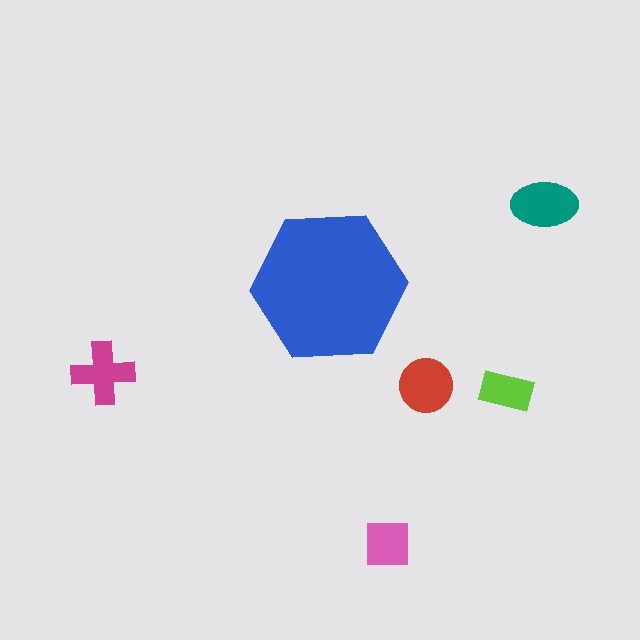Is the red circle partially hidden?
No, the red circle is fully visible.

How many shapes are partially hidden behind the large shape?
0 shapes are partially hidden.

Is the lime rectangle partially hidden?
No, the lime rectangle is fully visible.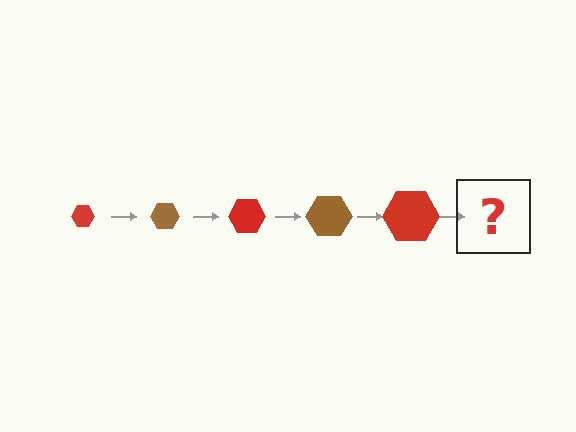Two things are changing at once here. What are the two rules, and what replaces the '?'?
The two rules are that the hexagon grows larger each step and the color cycles through red and brown. The '?' should be a brown hexagon, larger than the previous one.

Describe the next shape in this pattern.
It should be a brown hexagon, larger than the previous one.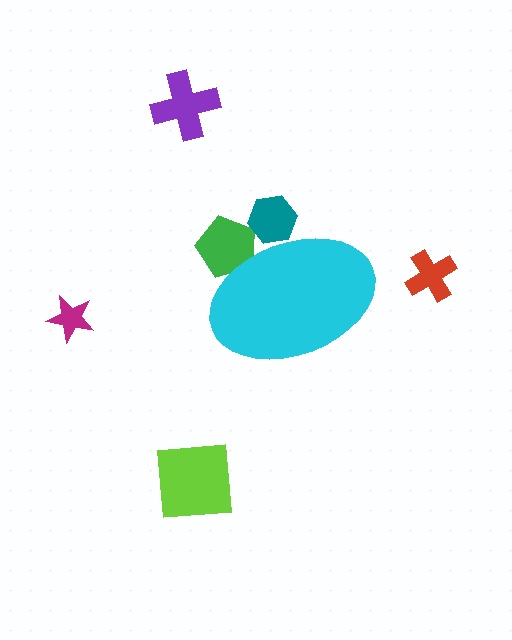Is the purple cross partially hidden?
No, the purple cross is fully visible.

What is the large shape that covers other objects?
A cyan ellipse.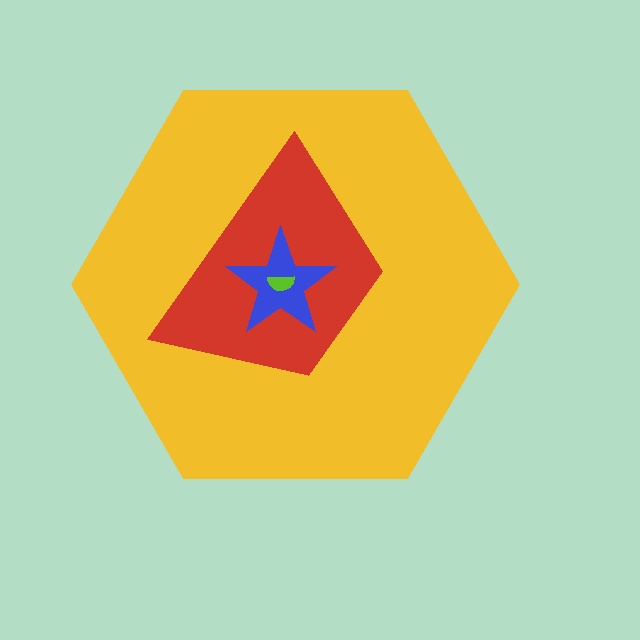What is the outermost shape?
The yellow hexagon.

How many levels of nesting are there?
4.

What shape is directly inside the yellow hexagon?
The red trapezoid.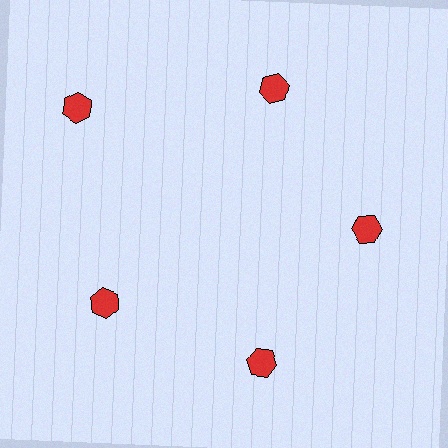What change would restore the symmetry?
The symmetry would be restored by moving it inward, back onto the ring so that all 5 hexagons sit at equal angles and equal distance from the center.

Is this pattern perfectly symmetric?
No. The 5 red hexagons are arranged in a ring, but one element near the 10 o'clock position is pushed outward from the center, breaking the 5-fold rotational symmetry.